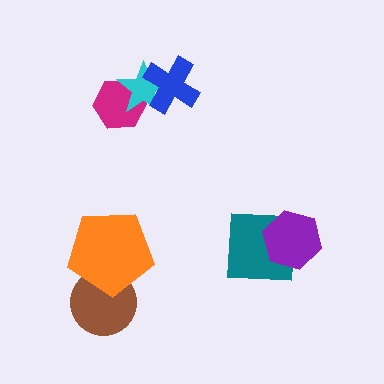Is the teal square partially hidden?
Yes, it is partially covered by another shape.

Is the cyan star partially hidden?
Yes, it is partially covered by another shape.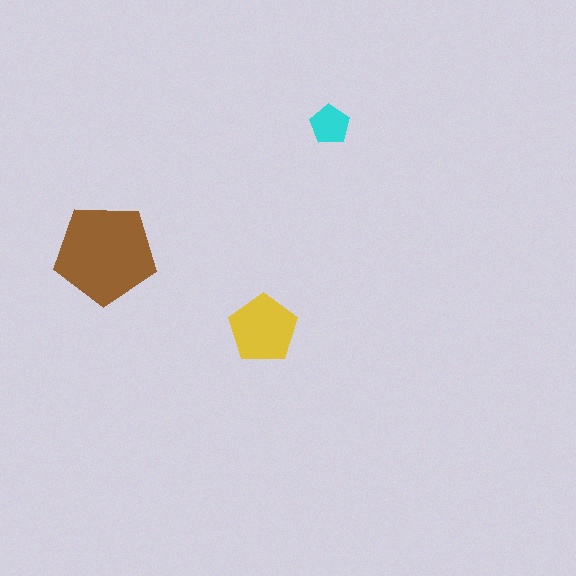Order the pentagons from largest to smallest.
the brown one, the yellow one, the cyan one.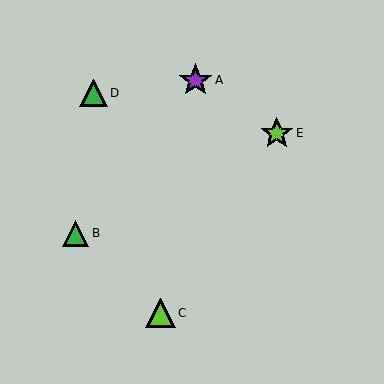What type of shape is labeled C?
Shape C is a lime triangle.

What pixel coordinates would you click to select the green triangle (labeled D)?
Click at (93, 93) to select the green triangle D.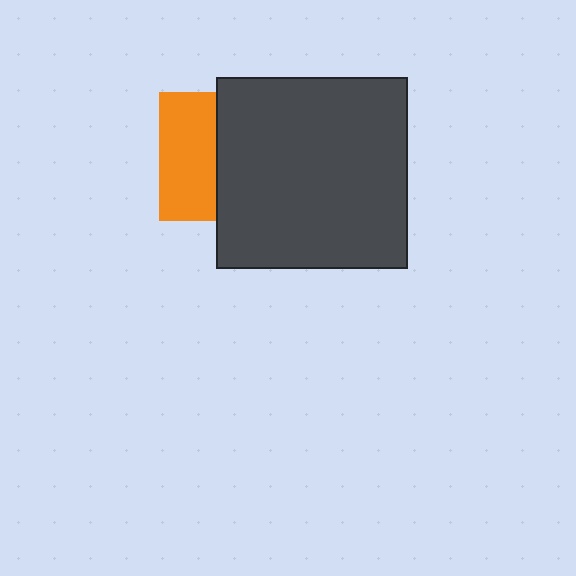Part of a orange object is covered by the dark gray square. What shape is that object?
It is a square.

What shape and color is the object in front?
The object in front is a dark gray square.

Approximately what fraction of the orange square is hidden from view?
Roughly 56% of the orange square is hidden behind the dark gray square.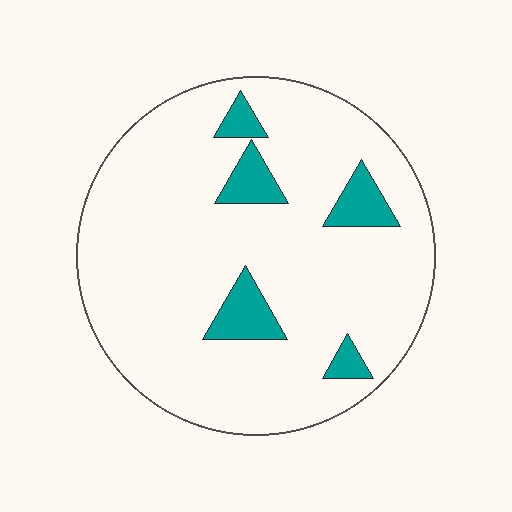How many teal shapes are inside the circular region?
5.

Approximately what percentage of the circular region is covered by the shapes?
Approximately 10%.